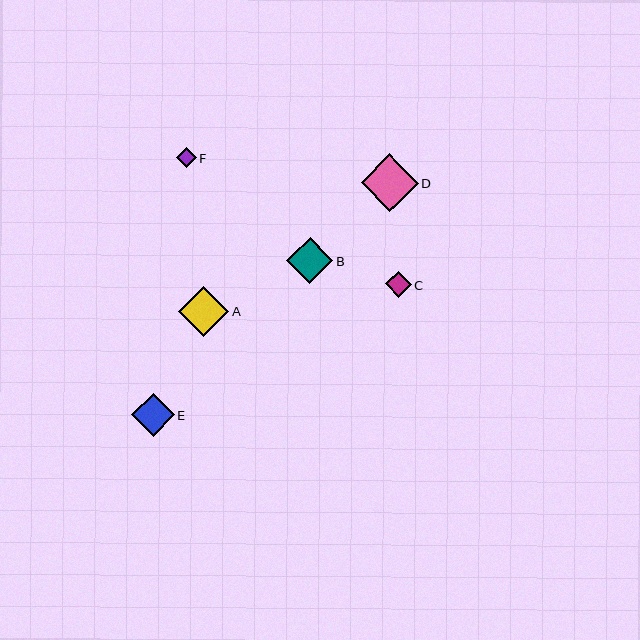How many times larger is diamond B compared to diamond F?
Diamond B is approximately 2.3 times the size of diamond F.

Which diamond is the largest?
Diamond D is the largest with a size of approximately 57 pixels.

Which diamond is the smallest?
Diamond F is the smallest with a size of approximately 20 pixels.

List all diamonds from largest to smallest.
From largest to smallest: D, A, B, E, C, F.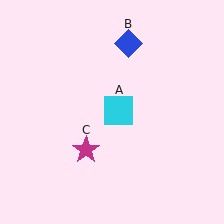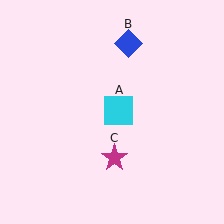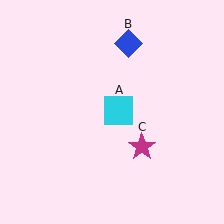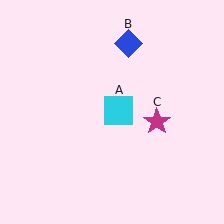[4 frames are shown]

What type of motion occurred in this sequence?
The magenta star (object C) rotated counterclockwise around the center of the scene.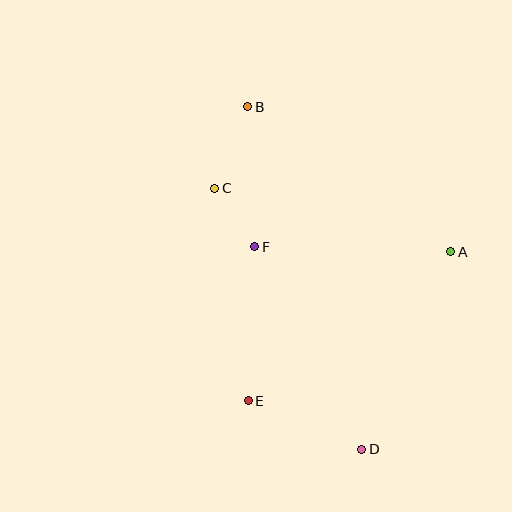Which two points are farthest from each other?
Points B and D are farthest from each other.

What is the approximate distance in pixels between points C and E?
The distance between C and E is approximately 215 pixels.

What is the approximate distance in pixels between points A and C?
The distance between A and C is approximately 244 pixels.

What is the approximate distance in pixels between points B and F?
The distance between B and F is approximately 140 pixels.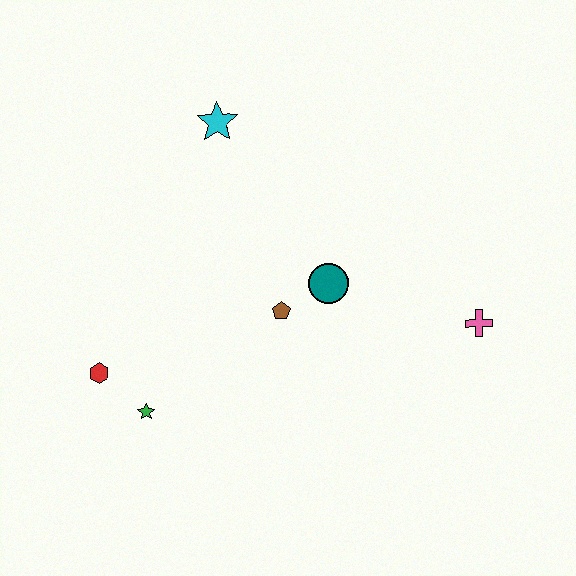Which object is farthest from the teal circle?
The red hexagon is farthest from the teal circle.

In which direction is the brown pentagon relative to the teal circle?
The brown pentagon is to the left of the teal circle.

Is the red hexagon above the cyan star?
No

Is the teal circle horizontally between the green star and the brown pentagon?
No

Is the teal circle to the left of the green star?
No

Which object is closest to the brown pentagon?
The teal circle is closest to the brown pentagon.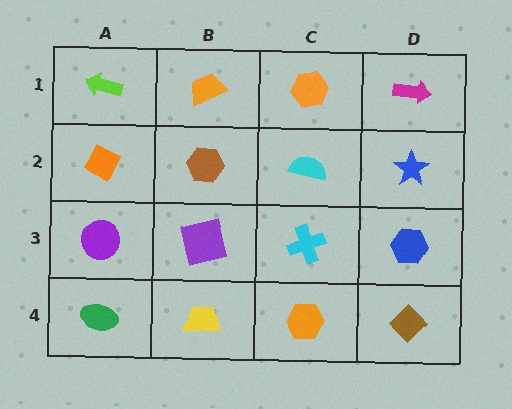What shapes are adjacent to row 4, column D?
A blue hexagon (row 3, column D), an orange hexagon (row 4, column C).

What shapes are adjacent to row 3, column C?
A cyan semicircle (row 2, column C), an orange hexagon (row 4, column C), a purple square (row 3, column B), a blue hexagon (row 3, column D).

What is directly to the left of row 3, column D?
A cyan cross.